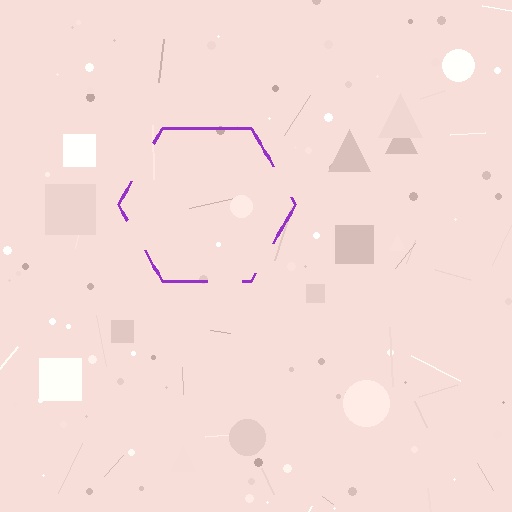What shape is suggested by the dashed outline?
The dashed outline suggests a hexagon.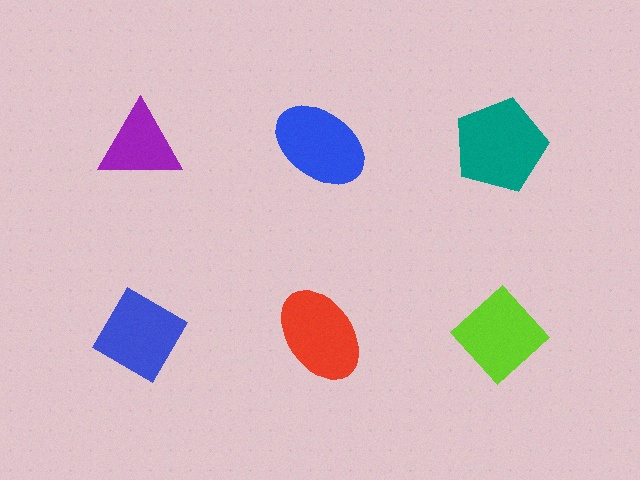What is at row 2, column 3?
A lime diamond.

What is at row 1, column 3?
A teal pentagon.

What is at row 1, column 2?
A blue ellipse.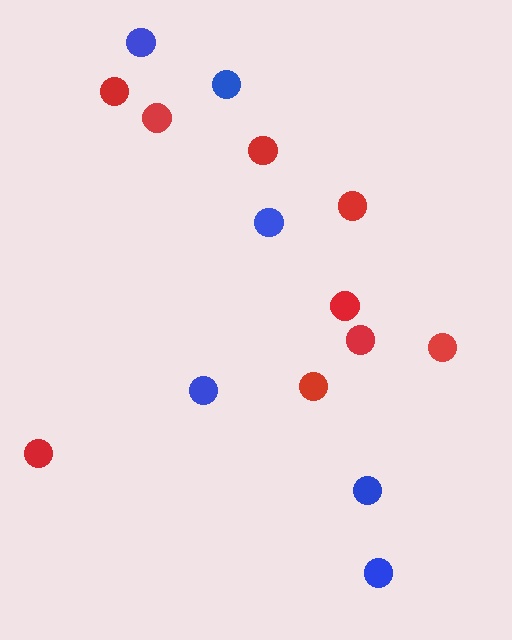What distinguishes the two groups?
There are 2 groups: one group of blue circles (6) and one group of red circles (9).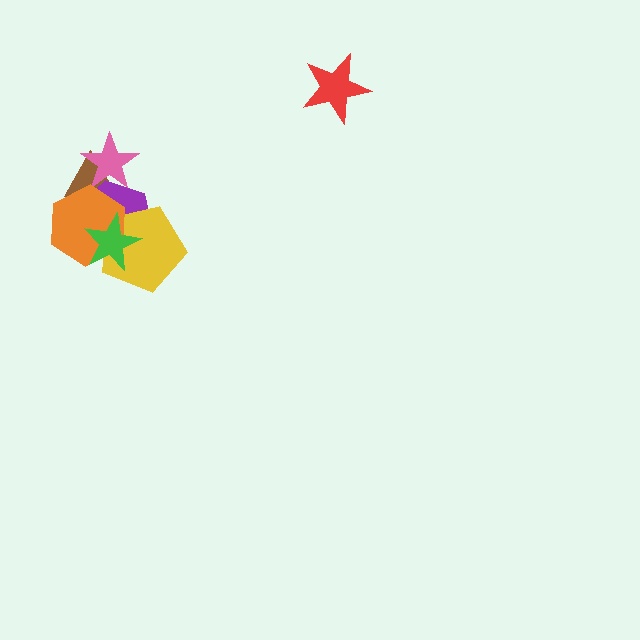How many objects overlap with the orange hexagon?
4 objects overlap with the orange hexagon.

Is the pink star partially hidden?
No, no other shape covers it.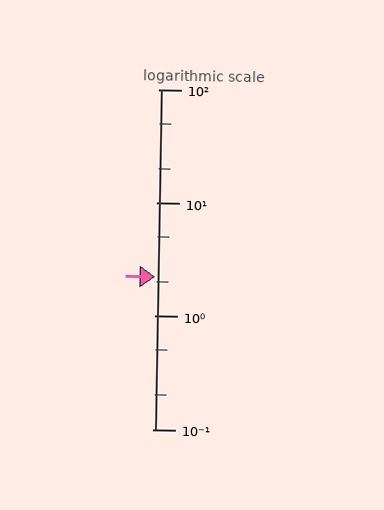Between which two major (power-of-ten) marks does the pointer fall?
The pointer is between 1 and 10.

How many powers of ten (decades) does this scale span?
The scale spans 3 decades, from 0.1 to 100.